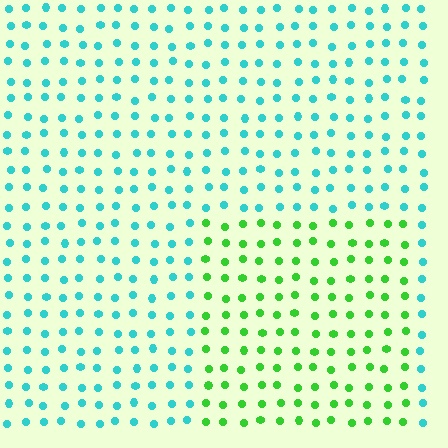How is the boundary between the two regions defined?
The boundary is defined purely by a slight shift in hue (about 60 degrees). Spacing, size, and orientation are identical on both sides.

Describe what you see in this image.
The image is filled with small cyan elements in a uniform arrangement. A rectangle-shaped region is visible where the elements are tinted to a slightly different hue, forming a subtle color boundary.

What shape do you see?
I see a rectangle.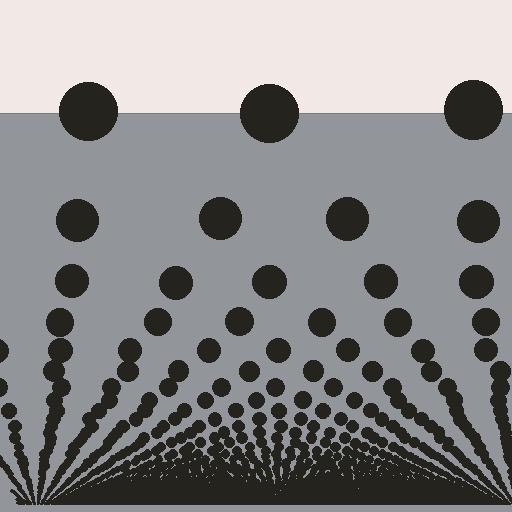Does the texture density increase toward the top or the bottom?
Density increases toward the bottom.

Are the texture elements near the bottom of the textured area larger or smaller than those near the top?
Smaller. The gradient is inverted — elements near the bottom are smaller and denser.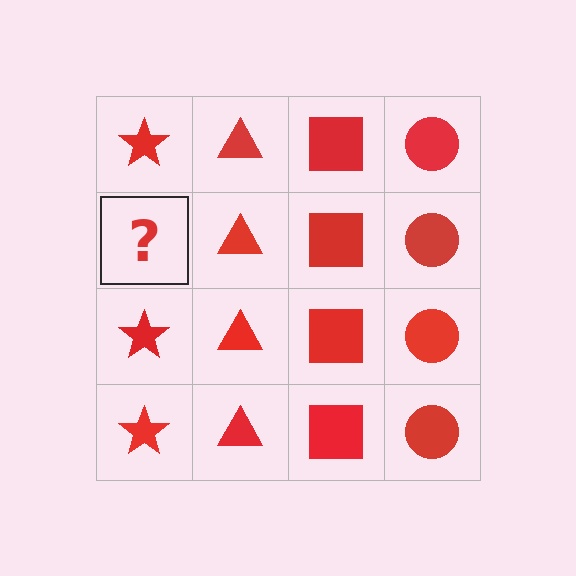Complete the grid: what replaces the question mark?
The question mark should be replaced with a red star.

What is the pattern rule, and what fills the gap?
The rule is that each column has a consistent shape. The gap should be filled with a red star.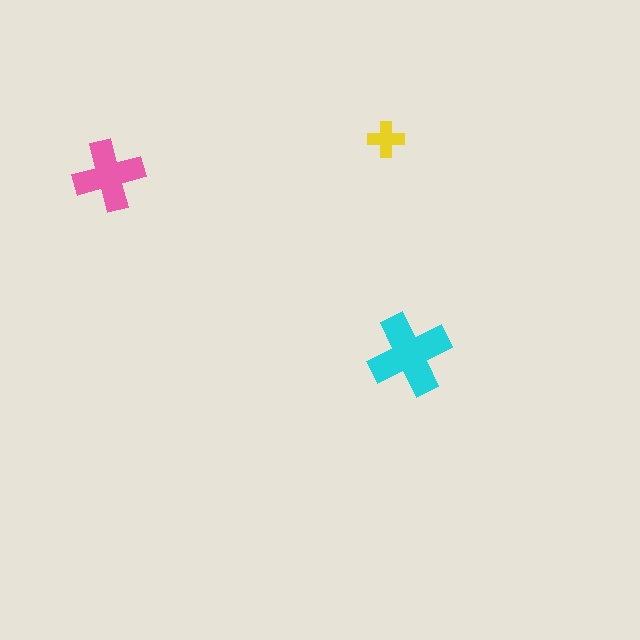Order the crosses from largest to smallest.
the cyan one, the pink one, the yellow one.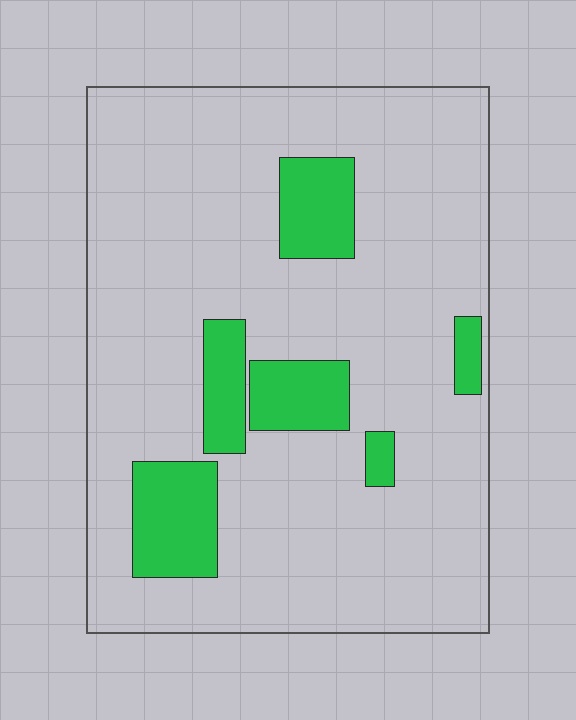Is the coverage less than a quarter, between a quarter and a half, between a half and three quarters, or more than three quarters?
Less than a quarter.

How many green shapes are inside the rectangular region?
6.